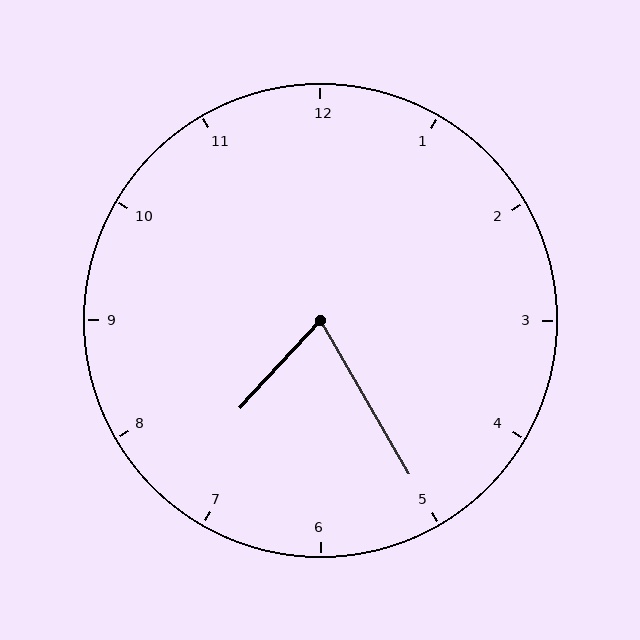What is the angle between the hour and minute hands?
Approximately 72 degrees.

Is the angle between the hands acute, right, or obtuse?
It is acute.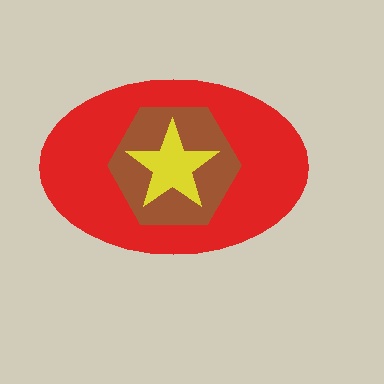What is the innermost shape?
The yellow star.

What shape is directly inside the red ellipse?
The brown hexagon.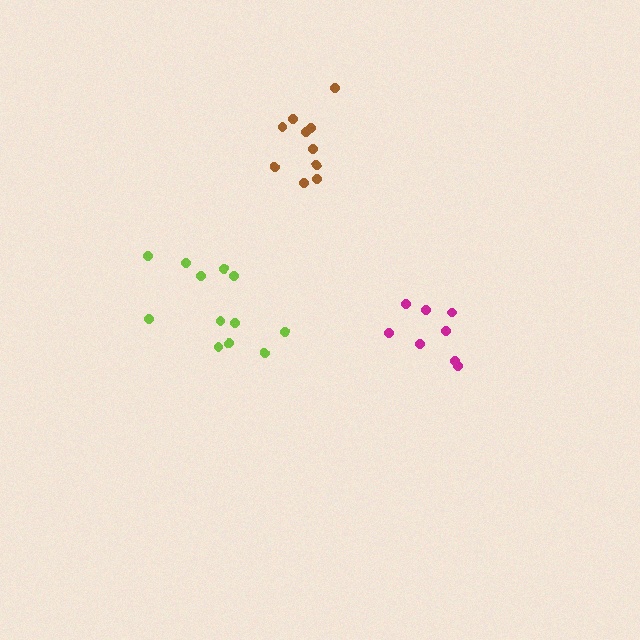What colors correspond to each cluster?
The clusters are colored: lime, magenta, brown.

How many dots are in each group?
Group 1: 12 dots, Group 2: 8 dots, Group 3: 10 dots (30 total).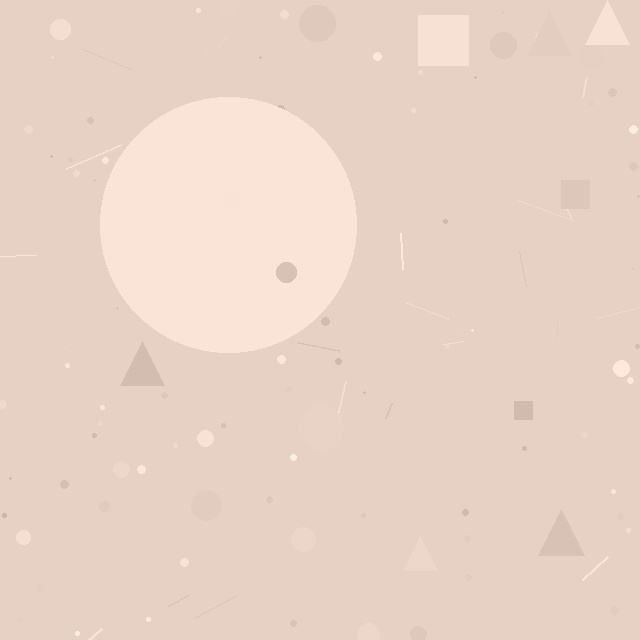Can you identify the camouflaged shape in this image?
The camouflaged shape is a circle.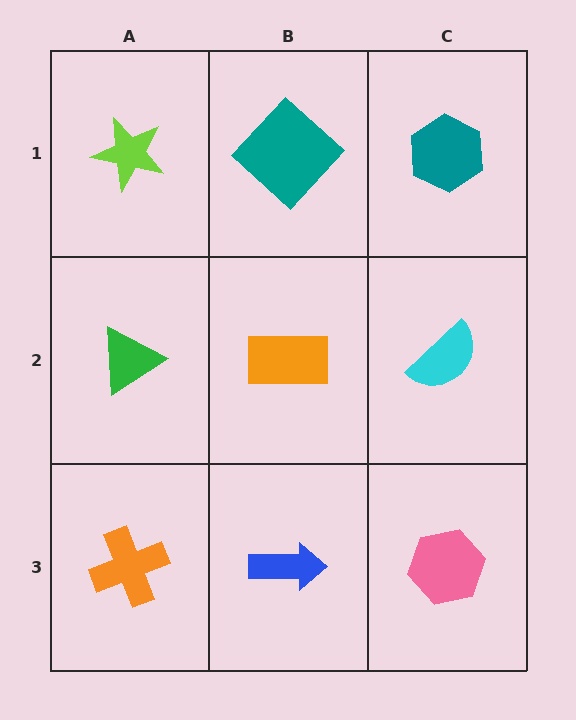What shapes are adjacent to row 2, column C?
A teal hexagon (row 1, column C), a pink hexagon (row 3, column C), an orange rectangle (row 2, column B).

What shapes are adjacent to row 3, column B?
An orange rectangle (row 2, column B), an orange cross (row 3, column A), a pink hexagon (row 3, column C).